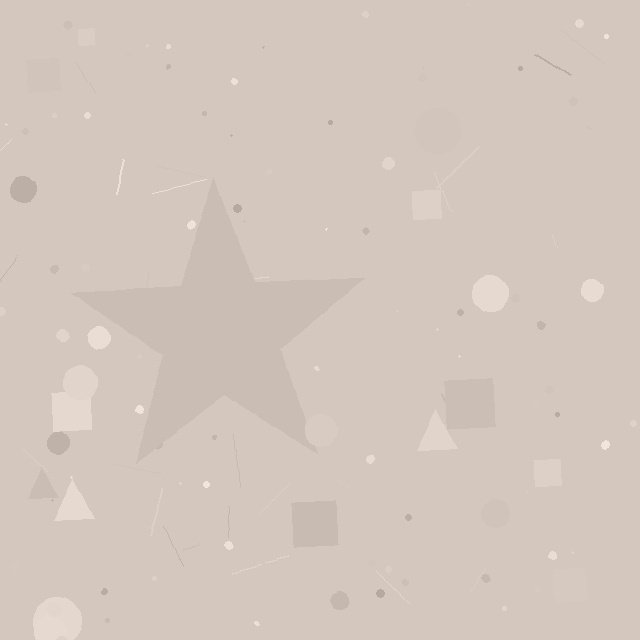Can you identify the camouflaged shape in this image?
The camouflaged shape is a star.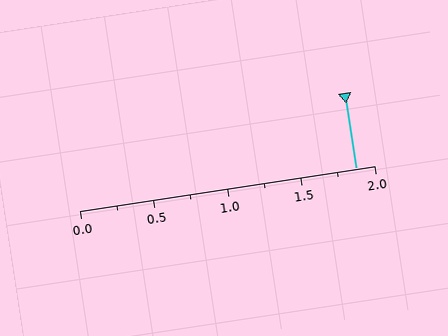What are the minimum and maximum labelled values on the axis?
The axis runs from 0.0 to 2.0.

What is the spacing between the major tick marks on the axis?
The major ticks are spaced 0.5 apart.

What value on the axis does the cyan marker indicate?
The marker indicates approximately 1.88.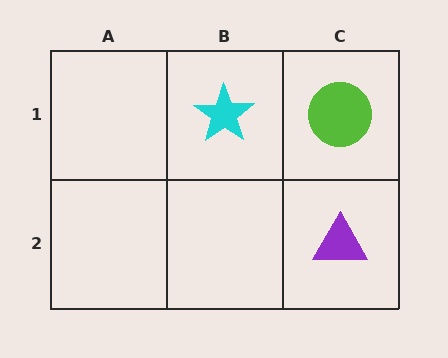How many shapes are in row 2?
1 shape.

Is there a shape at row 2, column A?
No, that cell is empty.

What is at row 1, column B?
A cyan star.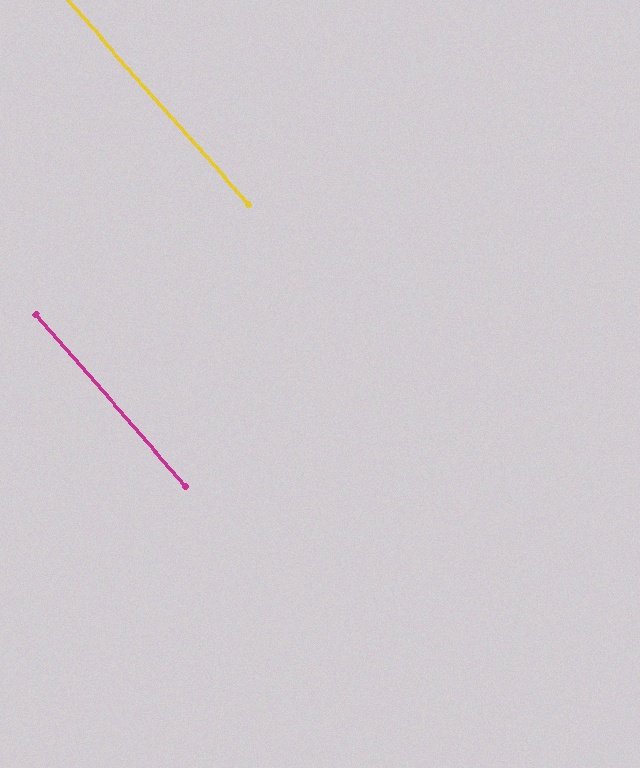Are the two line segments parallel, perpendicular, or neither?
Parallel — their directions differ by only 0.2°.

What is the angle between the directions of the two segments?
Approximately 0 degrees.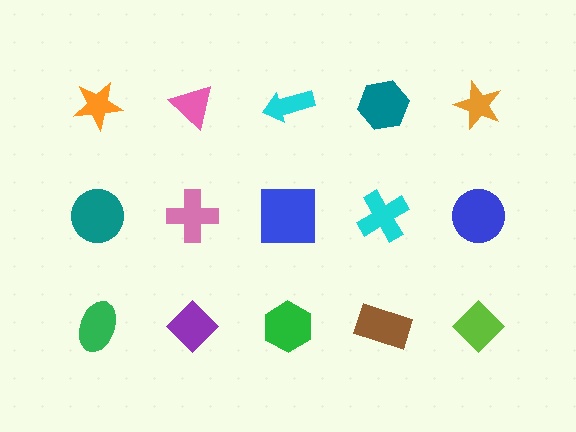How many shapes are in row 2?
5 shapes.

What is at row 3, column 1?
A green ellipse.